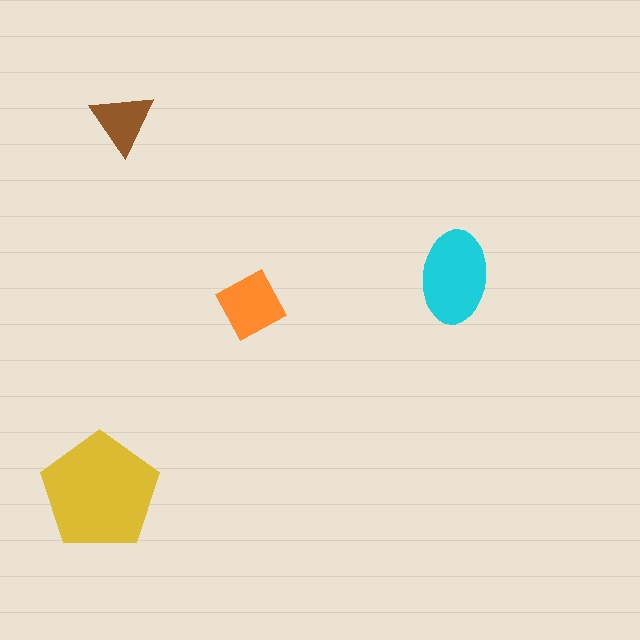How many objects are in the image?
There are 4 objects in the image.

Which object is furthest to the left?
The yellow pentagon is leftmost.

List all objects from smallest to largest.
The brown triangle, the orange square, the cyan ellipse, the yellow pentagon.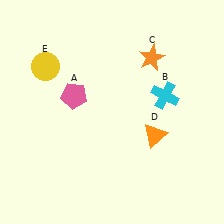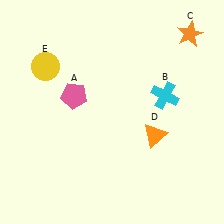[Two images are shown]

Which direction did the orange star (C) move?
The orange star (C) moved right.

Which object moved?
The orange star (C) moved right.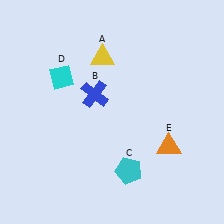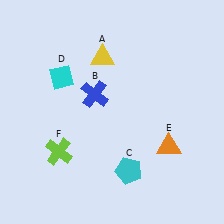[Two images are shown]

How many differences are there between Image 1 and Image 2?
There is 1 difference between the two images.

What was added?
A lime cross (F) was added in Image 2.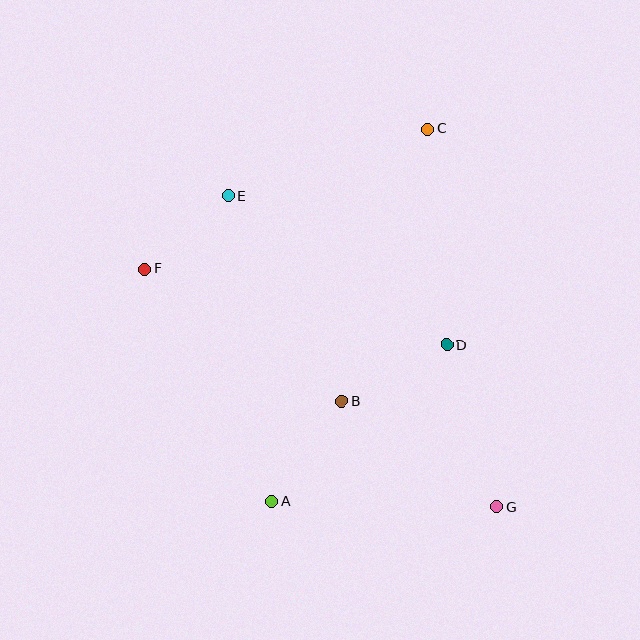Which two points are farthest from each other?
Points F and G are farthest from each other.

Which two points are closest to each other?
Points E and F are closest to each other.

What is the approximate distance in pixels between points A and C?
The distance between A and C is approximately 404 pixels.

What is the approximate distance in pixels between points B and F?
The distance between B and F is approximately 237 pixels.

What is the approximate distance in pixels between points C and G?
The distance between C and G is approximately 384 pixels.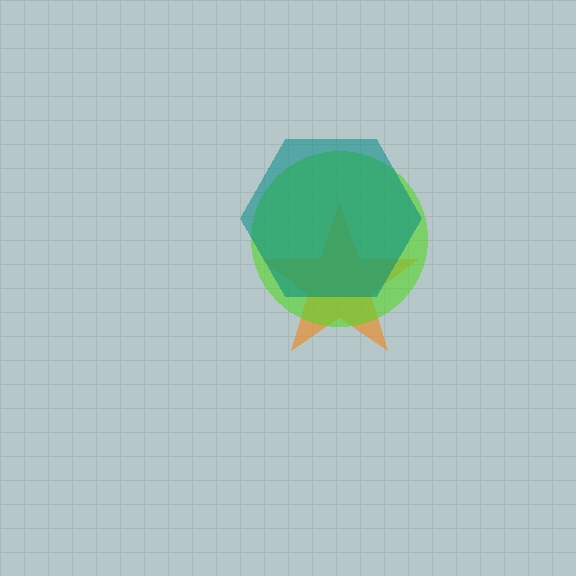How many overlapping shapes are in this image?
There are 3 overlapping shapes in the image.